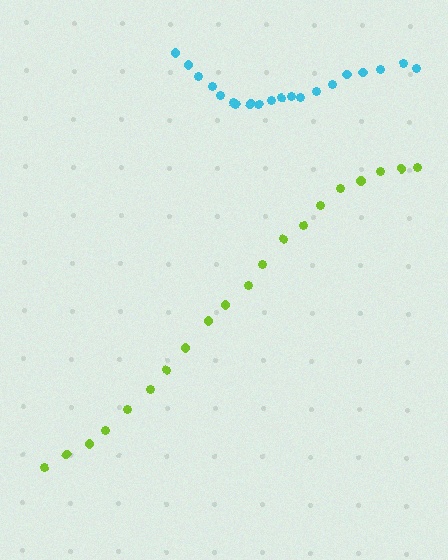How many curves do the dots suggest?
There are 2 distinct paths.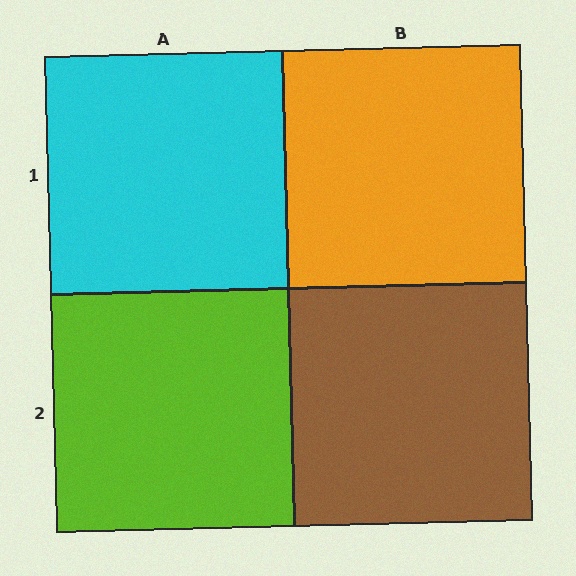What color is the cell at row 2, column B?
Brown.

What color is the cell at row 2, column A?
Lime.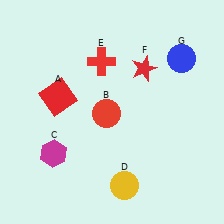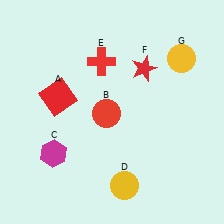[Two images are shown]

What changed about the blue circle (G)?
In Image 1, G is blue. In Image 2, it changed to yellow.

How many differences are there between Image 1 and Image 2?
There is 1 difference between the two images.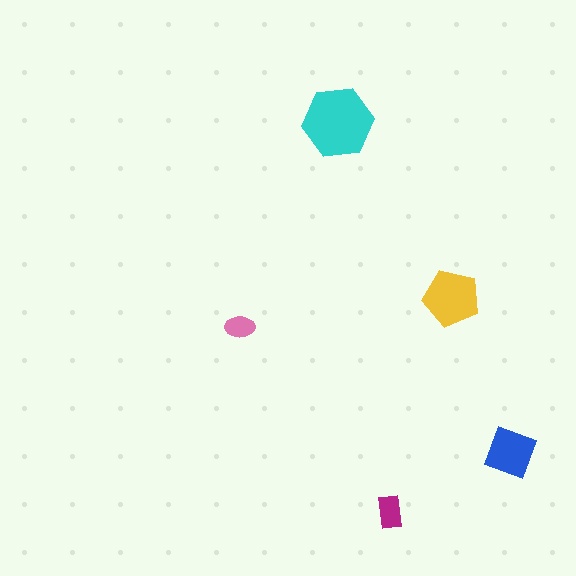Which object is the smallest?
The pink ellipse.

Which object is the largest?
The cyan hexagon.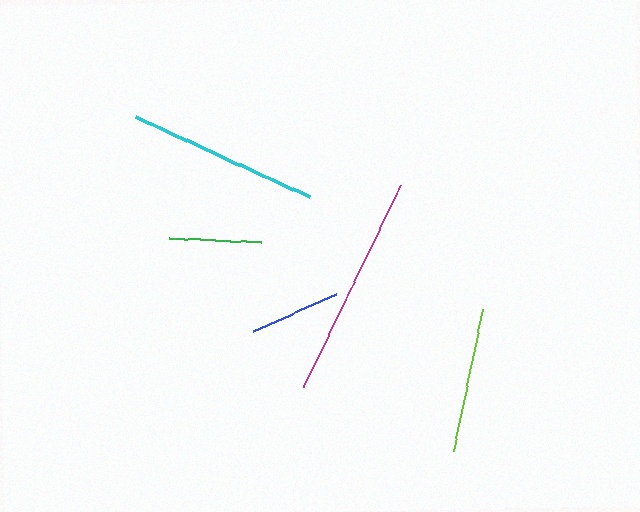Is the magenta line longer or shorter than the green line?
The magenta line is longer than the green line.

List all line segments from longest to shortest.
From longest to shortest: magenta, cyan, lime, green, blue.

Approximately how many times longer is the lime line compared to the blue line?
The lime line is approximately 1.6 times the length of the blue line.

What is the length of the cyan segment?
The cyan segment is approximately 191 pixels long.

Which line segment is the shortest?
The blue line is the shortest at approximately 91 pixels.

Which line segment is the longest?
The magenta line is the longest at approximately 224 pixels.